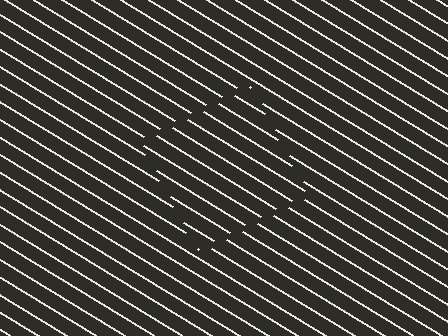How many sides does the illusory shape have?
4 sides — the line-ends trace a square.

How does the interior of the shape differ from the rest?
The interior of the shape contains the same grating, shifted by half a period — the contour is defined by the phase discontinuity where line-ends from the inner and outer gratings abut.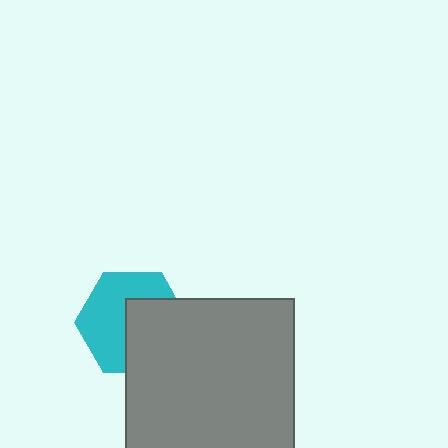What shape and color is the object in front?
The object in front is a gray square.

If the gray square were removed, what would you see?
You would see the complete cyan hexagon.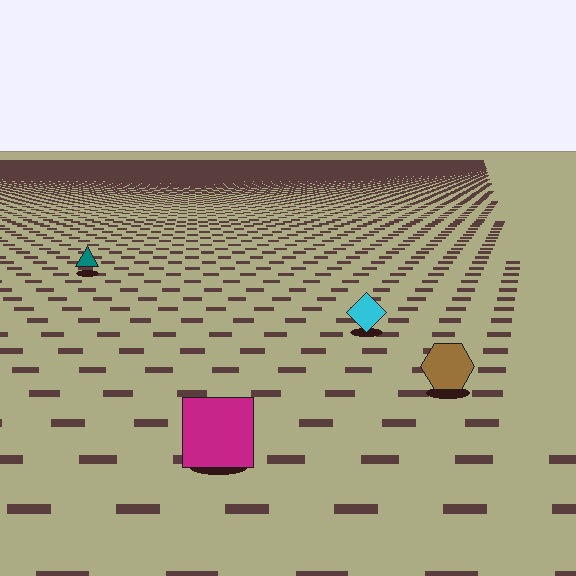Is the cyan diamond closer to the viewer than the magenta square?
No. The magenta square is closer — you can tell from the texture gradient: the ground texture is coarser near it.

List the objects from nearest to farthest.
From nearest to farthest: the magenta square, the brown hexagon, the cyan diamond, the teal triangle.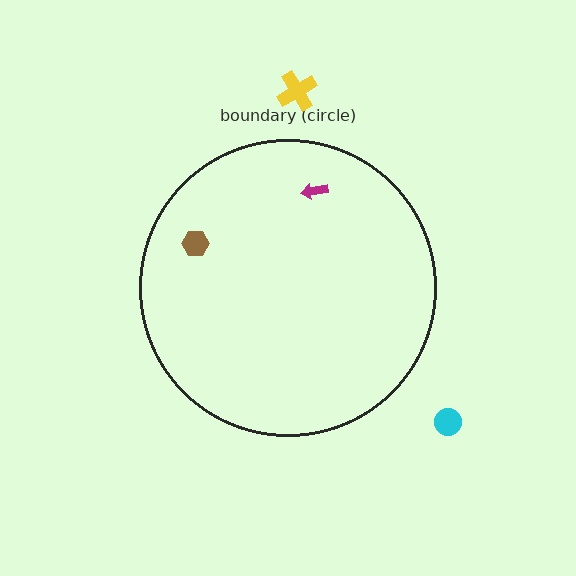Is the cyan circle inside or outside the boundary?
Outside.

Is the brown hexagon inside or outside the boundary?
Inside.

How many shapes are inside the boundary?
2 inside, 2 outside.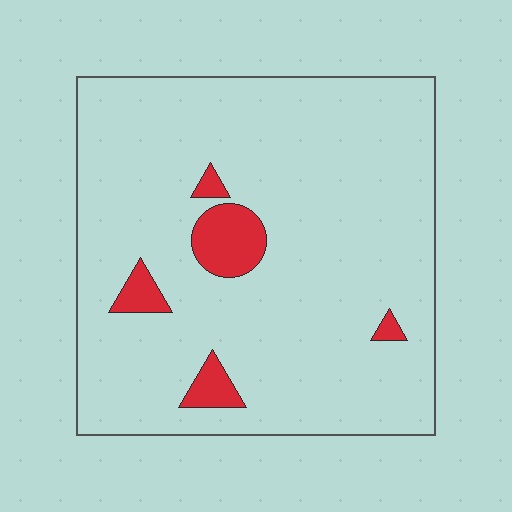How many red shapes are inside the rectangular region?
5.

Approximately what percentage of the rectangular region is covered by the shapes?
Approximately 10%.